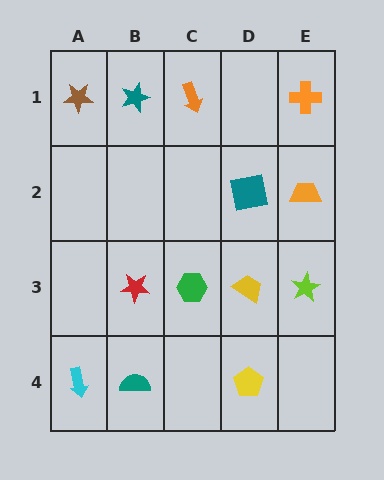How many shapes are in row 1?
4 shapes.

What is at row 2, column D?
A teal square.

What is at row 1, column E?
An orange cross.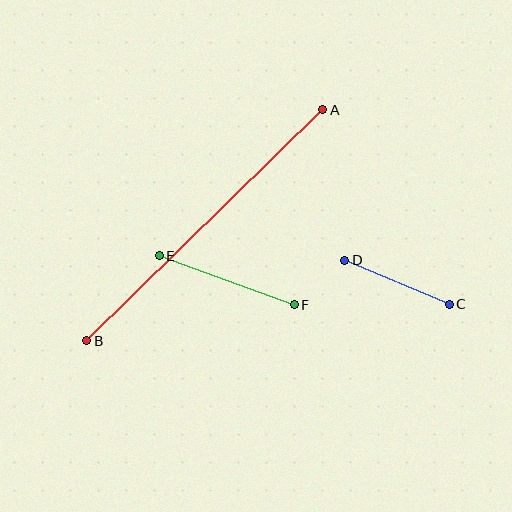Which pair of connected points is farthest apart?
Points A and B are farthest apart.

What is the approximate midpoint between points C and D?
The midpoint is at approximately (397, 282) pixels.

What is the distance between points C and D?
The distance is approximately 113 pixels.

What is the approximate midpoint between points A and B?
The midpoint is at approximately (205, 225) pixels.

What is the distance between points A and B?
The distance is approximately 330 pixels.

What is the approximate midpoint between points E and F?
The midpoint is at approximately (227, 280) pixels.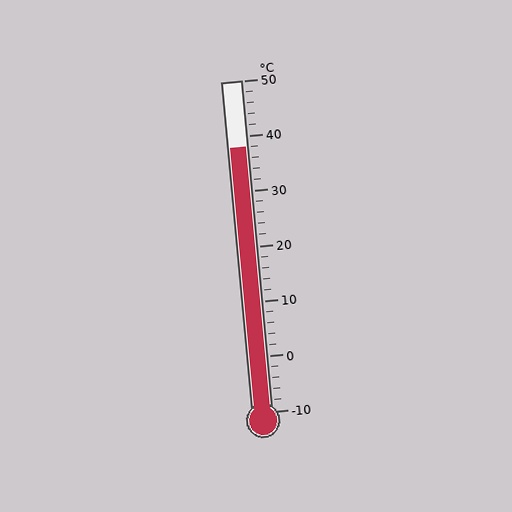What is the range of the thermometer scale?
The thermometer scale ranges from -10°C to 50°C.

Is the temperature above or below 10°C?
The temperature is above 10°C.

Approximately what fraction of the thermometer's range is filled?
The thermometer is filled to approximately 80% of its range.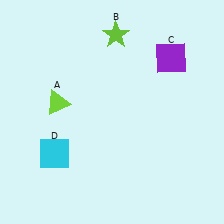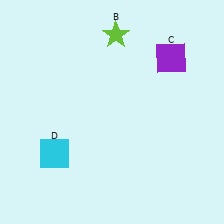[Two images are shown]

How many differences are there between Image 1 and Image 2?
There is 1 difference between the two images.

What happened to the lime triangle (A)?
The lime triangle (A) was removed in Image 2. It was in the top-left area of Image 1.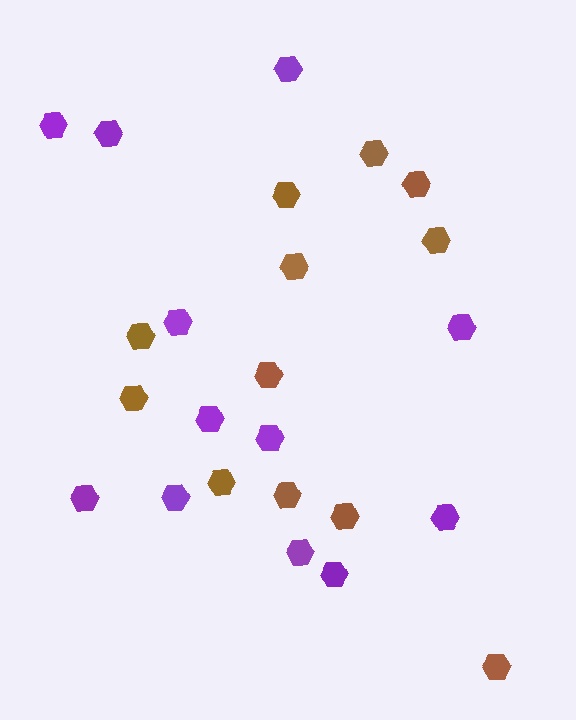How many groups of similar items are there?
There are 2 groups: one group of brown hexagons (12) and one group of purple hexagons (12).